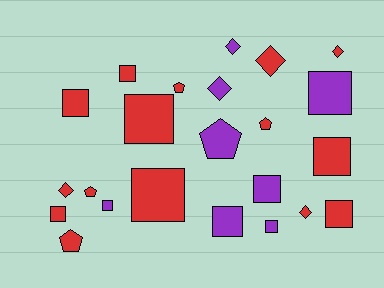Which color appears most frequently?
Red, with 15 objects.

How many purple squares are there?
There are 5 purple squares.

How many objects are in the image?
There are 23 objects.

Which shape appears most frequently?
Square, with 12 objects.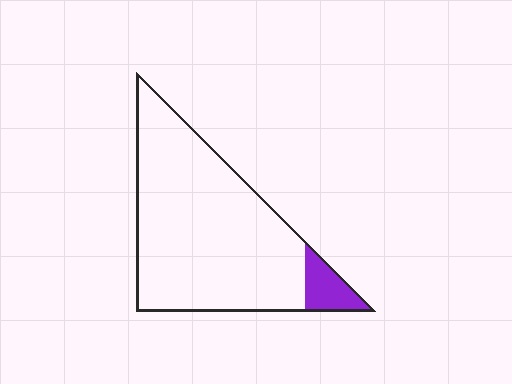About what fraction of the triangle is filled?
About one tenth (1/10).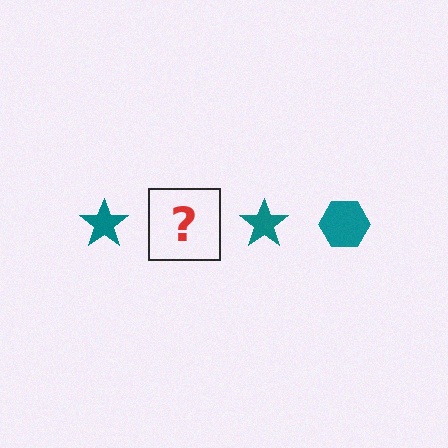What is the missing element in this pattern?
The missing element is a teal hexagon.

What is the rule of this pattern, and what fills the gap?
The rule is that the pattern cycles through star, hexagon shapes in teal. The gap should be filled with a teal hexagon.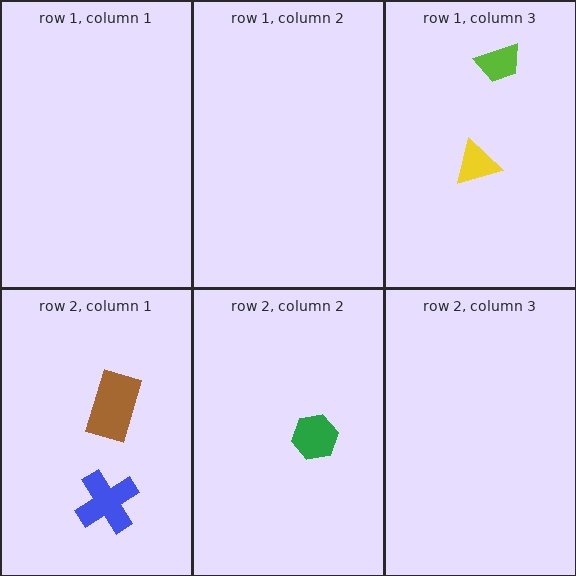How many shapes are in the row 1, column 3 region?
2.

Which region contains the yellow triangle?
The row 1, column 3 region.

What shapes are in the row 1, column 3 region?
The yellow triangle, the lime trapezoid.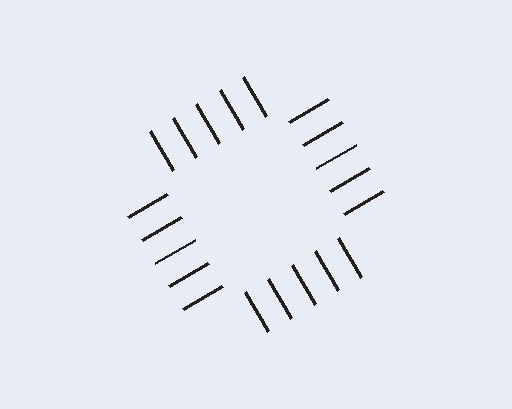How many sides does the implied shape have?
4 sides — the line-ends trace a square.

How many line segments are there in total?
20 — 5 along each of the 4 edges.